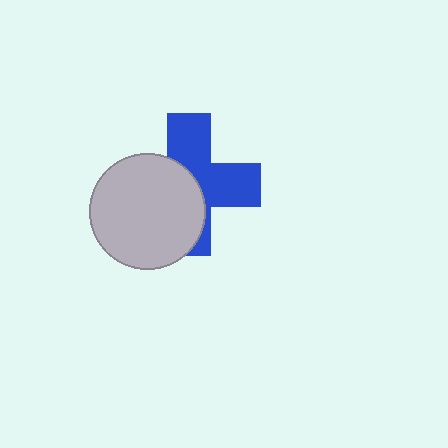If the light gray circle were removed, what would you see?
You would see the complete blue cross.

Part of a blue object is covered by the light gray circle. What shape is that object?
It is a cross.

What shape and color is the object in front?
The object in front is a light gray circle.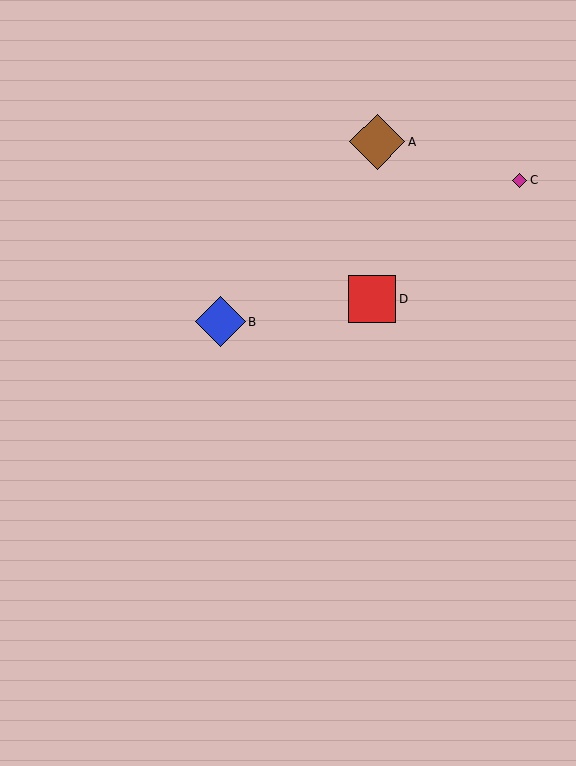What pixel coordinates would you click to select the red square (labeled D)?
Click at (372, 299) to select the red square D.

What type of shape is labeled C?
Shape C is a magenta diamond.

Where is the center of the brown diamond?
The center of the brown diamond is at (377, 142).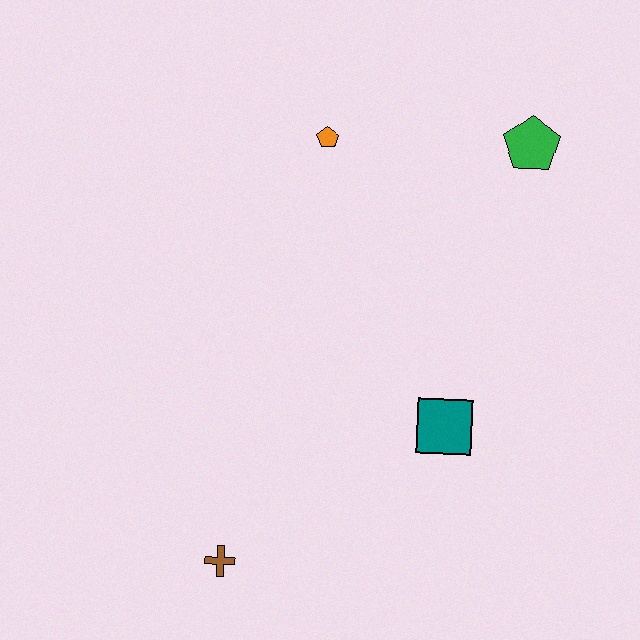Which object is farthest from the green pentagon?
The brown cross is farthest from the green pentagon.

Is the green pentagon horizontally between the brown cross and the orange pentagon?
No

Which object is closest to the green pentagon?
The orange pentagon is closest to the green pentagon.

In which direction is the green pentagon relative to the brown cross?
The green pentagon is above the brown cross.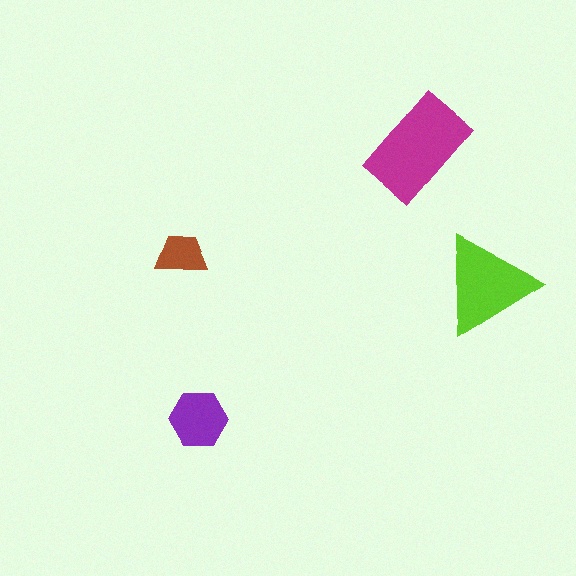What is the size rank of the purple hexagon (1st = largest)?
3rd.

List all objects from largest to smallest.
The magenta rectangle, the lime triangle, the purple hexagon, the brown trapezoid.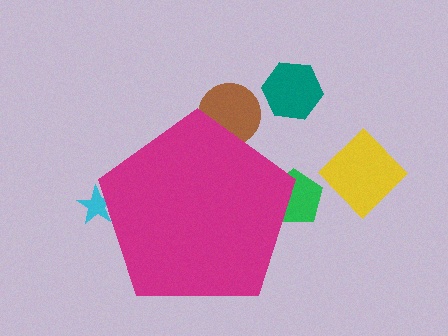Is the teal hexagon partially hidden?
No, the teal hexagon is fully visible.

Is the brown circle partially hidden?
Yes, the brown circle is partially hidden behind the magenta pentagon.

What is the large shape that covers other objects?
A magenta pentagon.